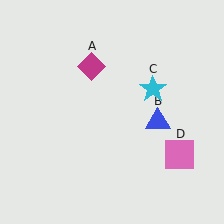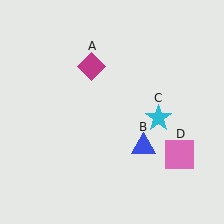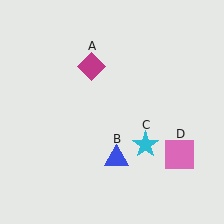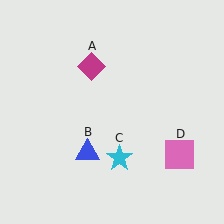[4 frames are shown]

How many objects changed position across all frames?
2 objects changed position: blue triangle (object B), cyan star (object C).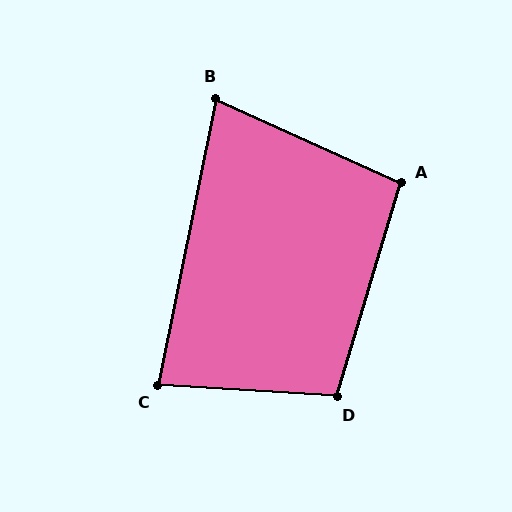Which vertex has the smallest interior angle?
B, at approximately 77 degrees.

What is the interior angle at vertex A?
Approximately 98 degrees (obtuse).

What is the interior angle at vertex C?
Approximately 82 degrees (acute).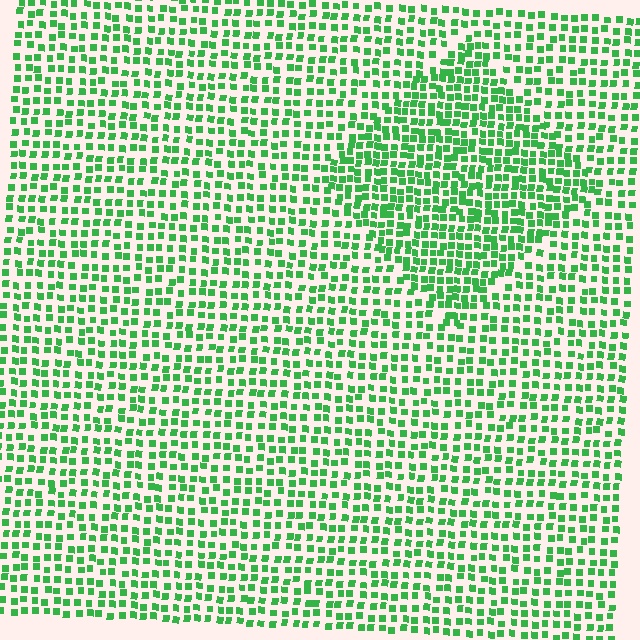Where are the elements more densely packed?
The elements are more densely packed inside the diamond boundary.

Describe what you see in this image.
The image contains small green elements arranged at two different densities. A diamond-shaped region is visible where the elements are more densely packed than the surrounding area.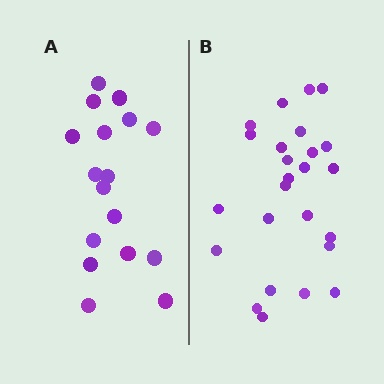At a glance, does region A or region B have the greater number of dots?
Region B (the right region) has more dots.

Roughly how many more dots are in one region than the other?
Region B has roughly 8 or so more dots than region A.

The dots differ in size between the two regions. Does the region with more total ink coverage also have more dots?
No. Region A has more total ink coverage because its dots are larger, but region B actually contains more individual dots. Total area can be misleading — the number of items is what matters here.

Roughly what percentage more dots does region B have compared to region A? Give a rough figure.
About 45% more.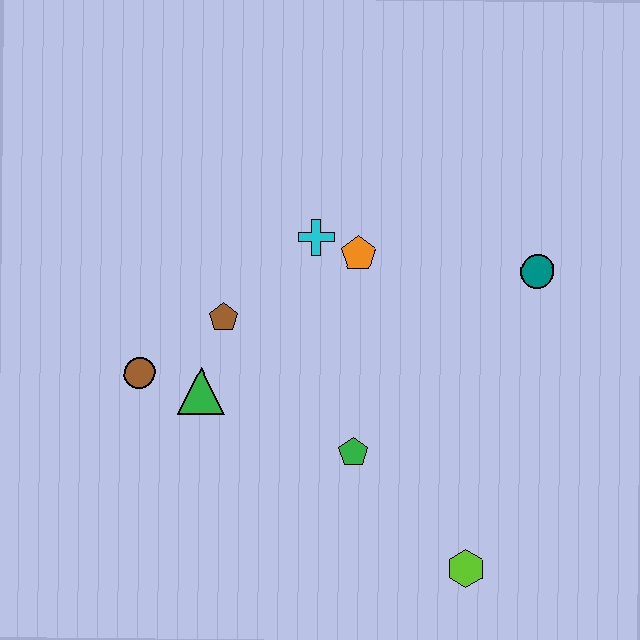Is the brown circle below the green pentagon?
No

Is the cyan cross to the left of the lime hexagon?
Yes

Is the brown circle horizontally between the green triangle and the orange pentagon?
No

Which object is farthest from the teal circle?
The brown circle is farthest from the teal circle.